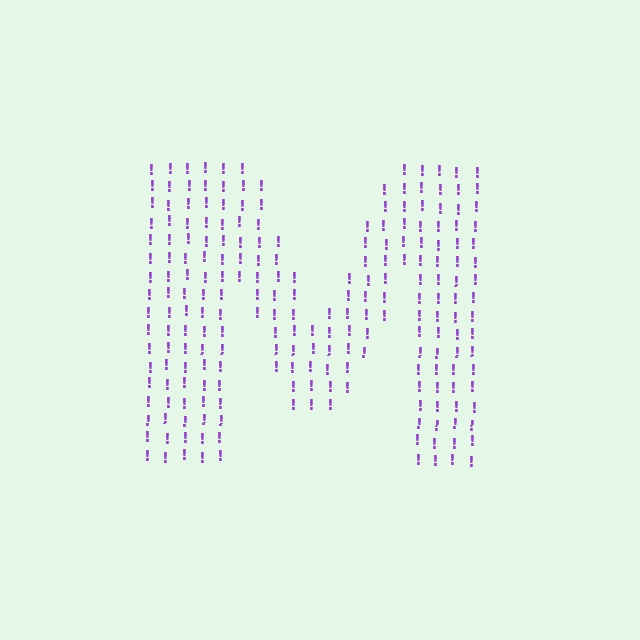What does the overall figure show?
The overall figure shows the letter M.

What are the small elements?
The small elements are exclamation marks.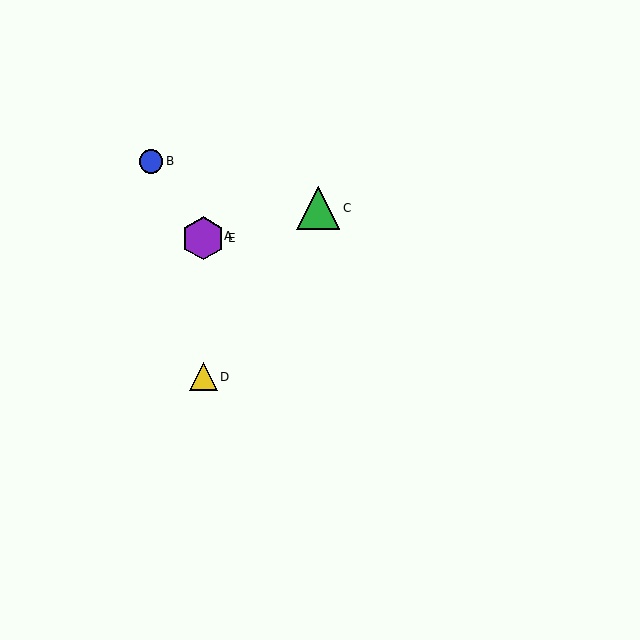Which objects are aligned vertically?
Objects A, D, E are aligned vertically.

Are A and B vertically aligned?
No, A is at x≈203 and B is at x≈151.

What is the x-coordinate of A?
Object A is at x≈203.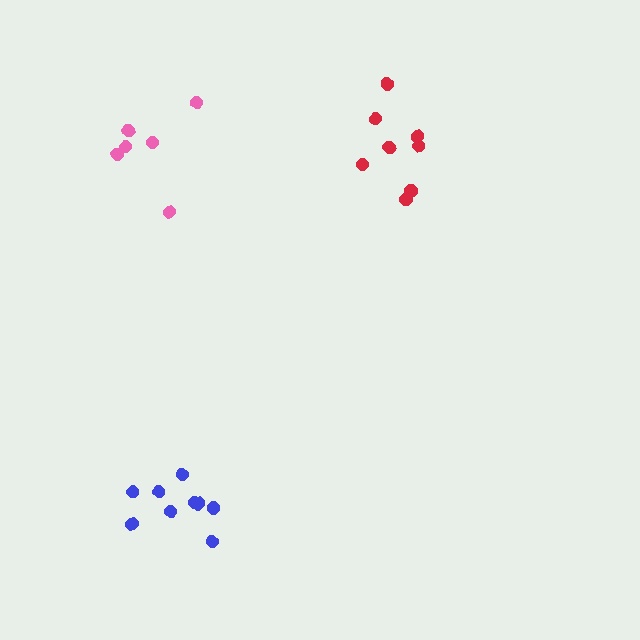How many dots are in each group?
Group 1: 8 dots, Group 2: 6 dots, Group 3: 9 dots (23 total).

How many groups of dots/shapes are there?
There are 3 groups.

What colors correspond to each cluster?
The clusters are colored: red, pink, blue.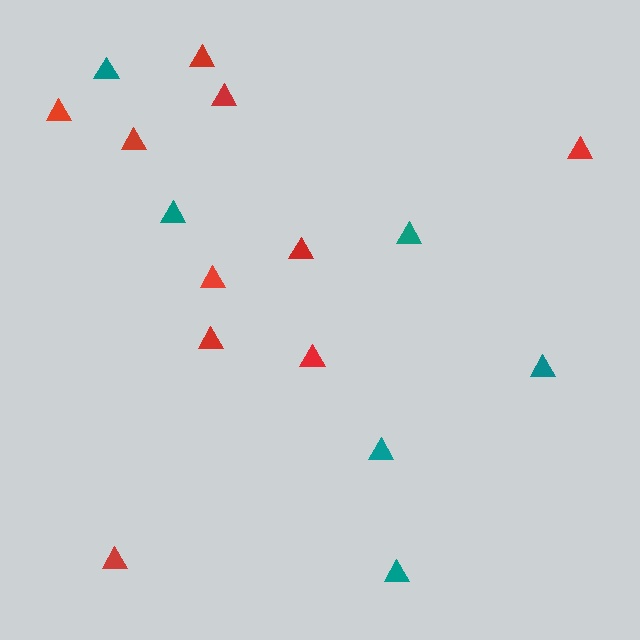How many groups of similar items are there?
There are 2 groups: one group of teal triangles (6) and one group of red triangles (10).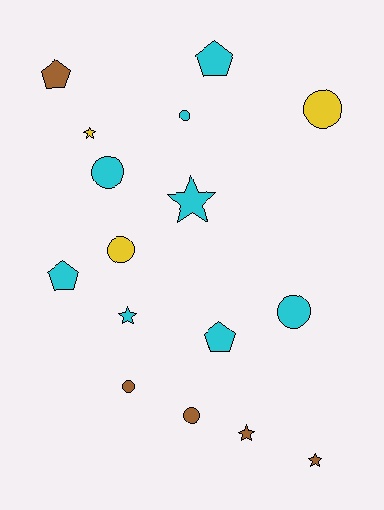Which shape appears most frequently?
Circle, with 7 objects.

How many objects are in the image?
There are 16 objects.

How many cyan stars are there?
There are 2 cyan stars.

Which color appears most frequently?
Cyan, with 8 objects.